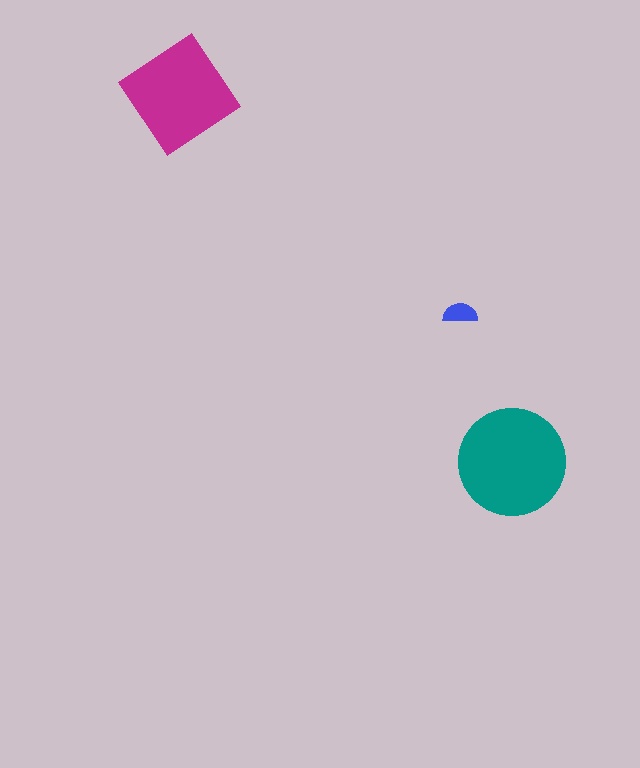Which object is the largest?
The teal circle.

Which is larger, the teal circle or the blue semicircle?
The teal circle.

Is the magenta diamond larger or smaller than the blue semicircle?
Larger.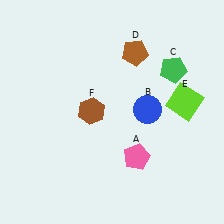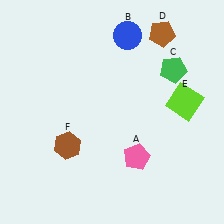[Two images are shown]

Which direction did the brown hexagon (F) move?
The brown hexagon (F) moved down.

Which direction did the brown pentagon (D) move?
The brown pentagon (D) moved right.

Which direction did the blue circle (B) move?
The blue circle (B) moved up.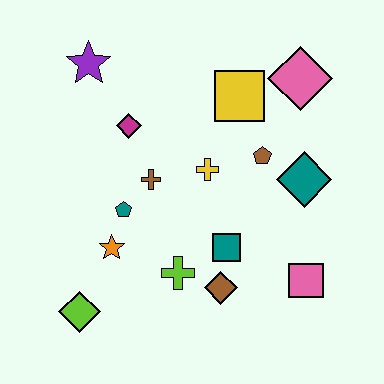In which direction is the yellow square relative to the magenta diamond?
The yellow square is to the right of the magenta diamond.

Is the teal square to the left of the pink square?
Yes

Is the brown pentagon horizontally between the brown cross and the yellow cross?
No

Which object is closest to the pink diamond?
The yellow square is closest to the pink diamond.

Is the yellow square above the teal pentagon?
Yes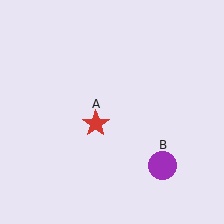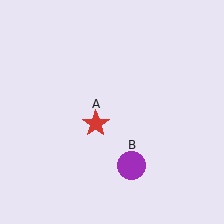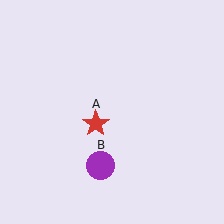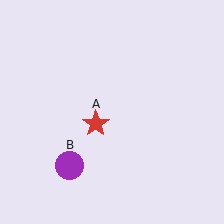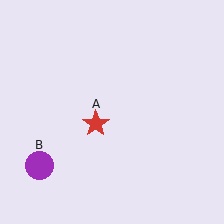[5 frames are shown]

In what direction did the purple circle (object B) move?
The purple circle (object B) moved left.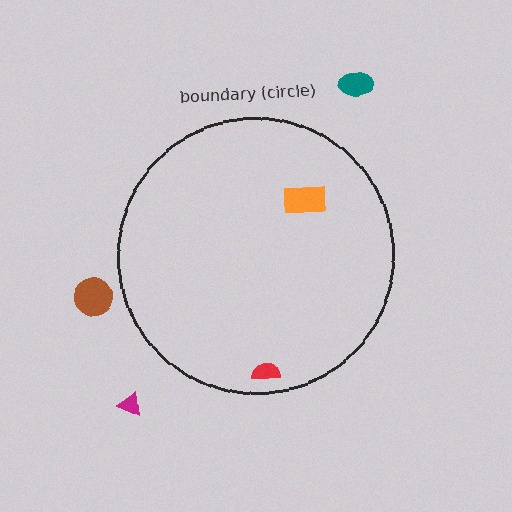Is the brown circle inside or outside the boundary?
Outside.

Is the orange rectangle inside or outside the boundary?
Inside.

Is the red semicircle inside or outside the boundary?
Inside.